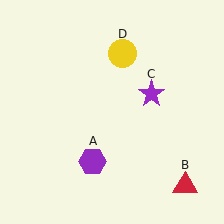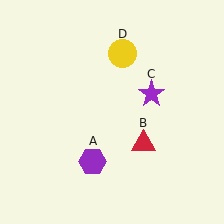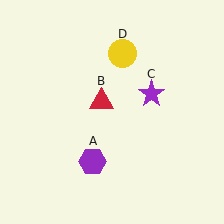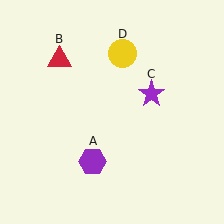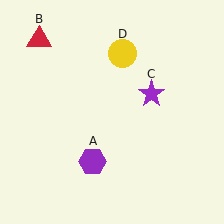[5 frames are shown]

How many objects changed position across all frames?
1 object changed position: red triangle (object B).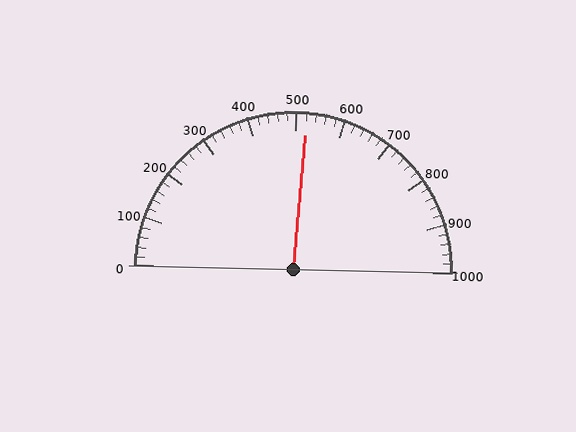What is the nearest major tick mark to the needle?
The nearest major tick mark is 500.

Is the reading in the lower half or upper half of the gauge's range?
The reading is in the upper half of the range (0 to 1000).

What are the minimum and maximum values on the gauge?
The gauge ranges from 0 to 1000.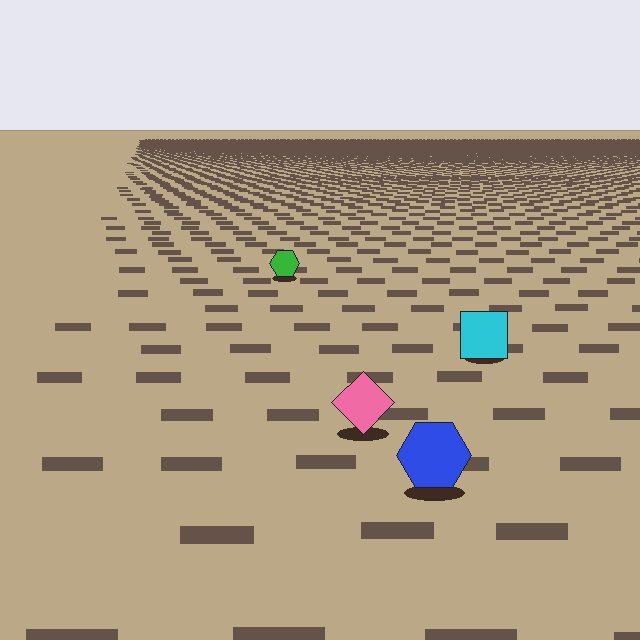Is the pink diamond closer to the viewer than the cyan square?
Yes. The pink diamond is closer — you can tell from the texture gradient: the ground texture is coarser near it.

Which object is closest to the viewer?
The blue hexagon is closest. The texture marks near it are larger and more spread out.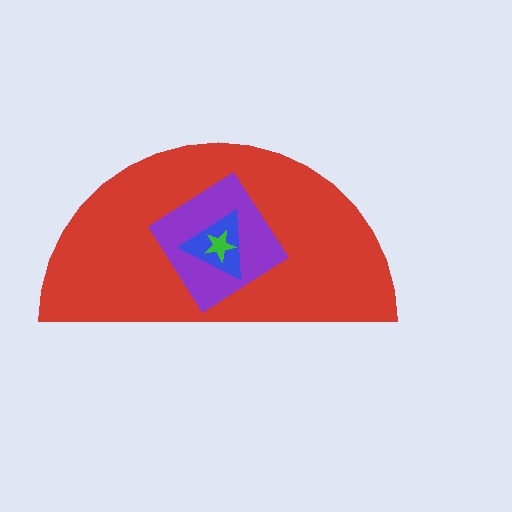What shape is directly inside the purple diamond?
The blue triangle.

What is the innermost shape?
The green star.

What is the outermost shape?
The red semicircle.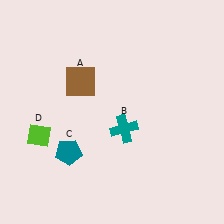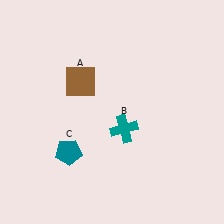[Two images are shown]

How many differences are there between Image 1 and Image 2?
There is 1 difference between the two images.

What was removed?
The lime diamond (D) was removed in Image 2.